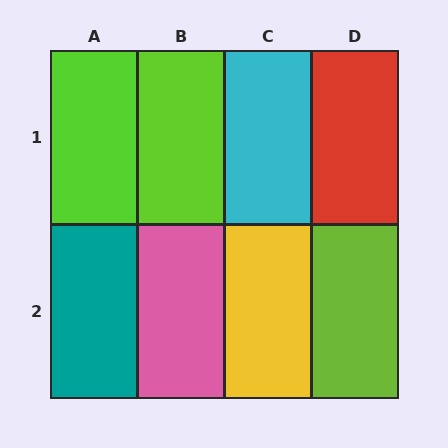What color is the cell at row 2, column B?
Pink.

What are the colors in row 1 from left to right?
Lime, lime, cyan, red.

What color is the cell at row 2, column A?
Teal.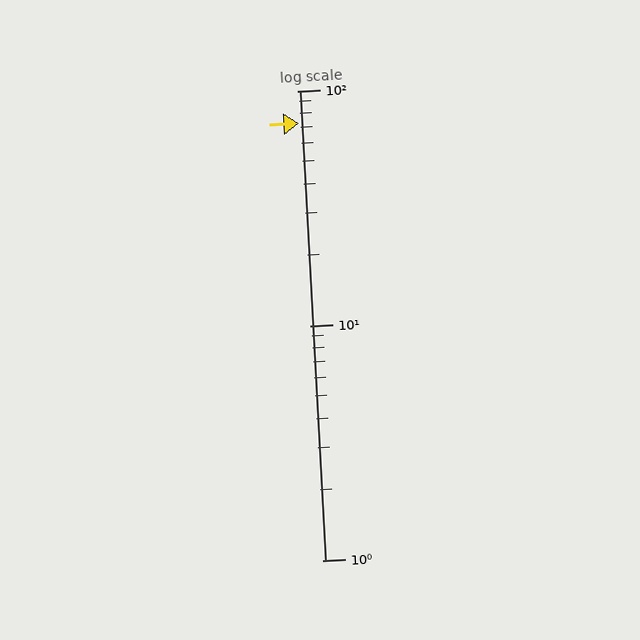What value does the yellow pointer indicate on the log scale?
The pointer indicates approximately 73.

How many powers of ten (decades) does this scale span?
The scale spans 2 decades, from 1 to 100.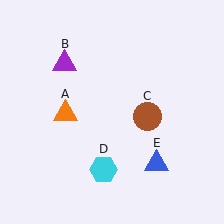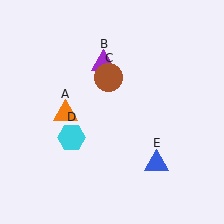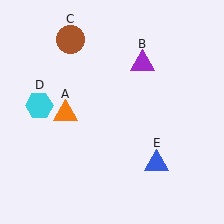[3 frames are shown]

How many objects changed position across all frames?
3 objects changed position: purple triangle (object B), brown circle (object C), cyan hexagon (object D).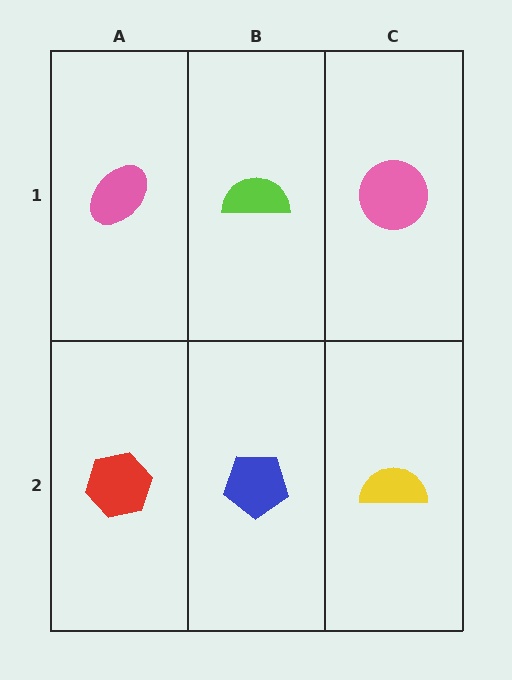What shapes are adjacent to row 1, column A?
A red hexagon (row 2, column A), a lime semicircle (row 1, column B).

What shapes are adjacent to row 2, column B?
A lime semicircle (row 1, column B), a red hexagon (row 2, column A), a yellow semicircle (row 2, column C).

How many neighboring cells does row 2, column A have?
2.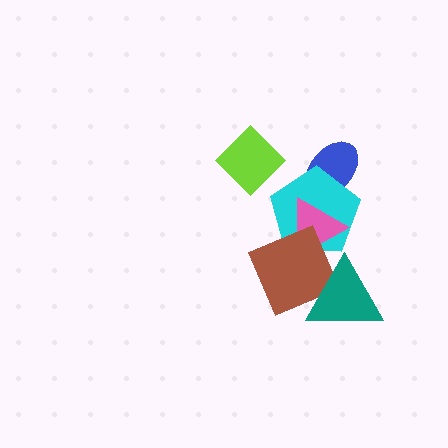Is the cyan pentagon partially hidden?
Yes, it is partially covered by another shape.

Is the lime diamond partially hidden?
No, no other shape covers it.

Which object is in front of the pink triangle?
The brown diamond is in front of the pink triangle.